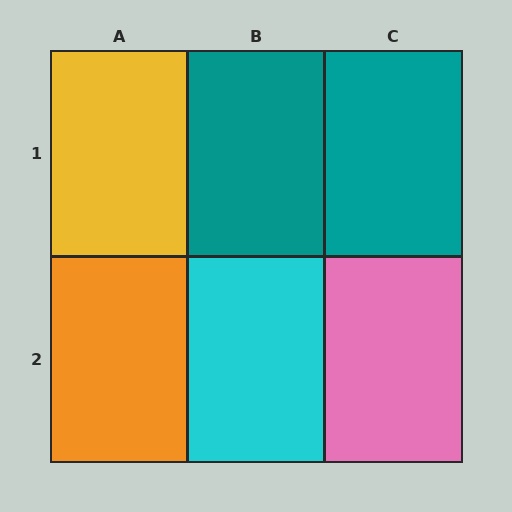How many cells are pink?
1 cell is pink.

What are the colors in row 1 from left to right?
Yellow, teal, teal.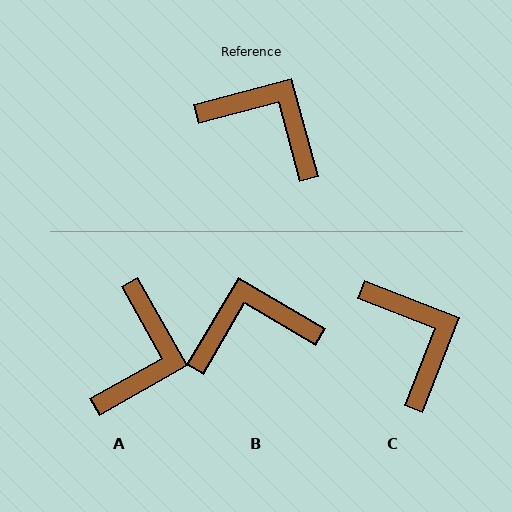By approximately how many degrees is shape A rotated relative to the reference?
Approximately 76 degrees clockwise.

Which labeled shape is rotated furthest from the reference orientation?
A, about 76 degrees away.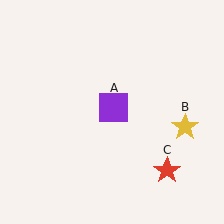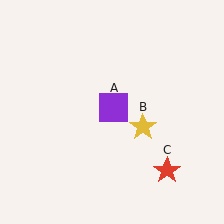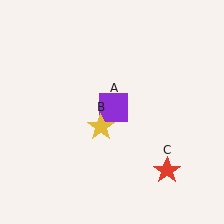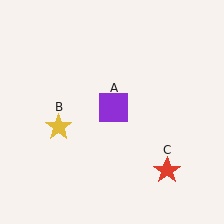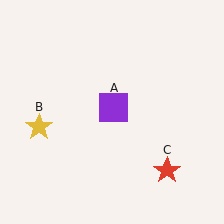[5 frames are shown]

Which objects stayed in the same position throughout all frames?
Purple square (object A) and red star (object C) remained stationary.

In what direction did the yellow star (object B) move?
The yellow star (object B) moved left.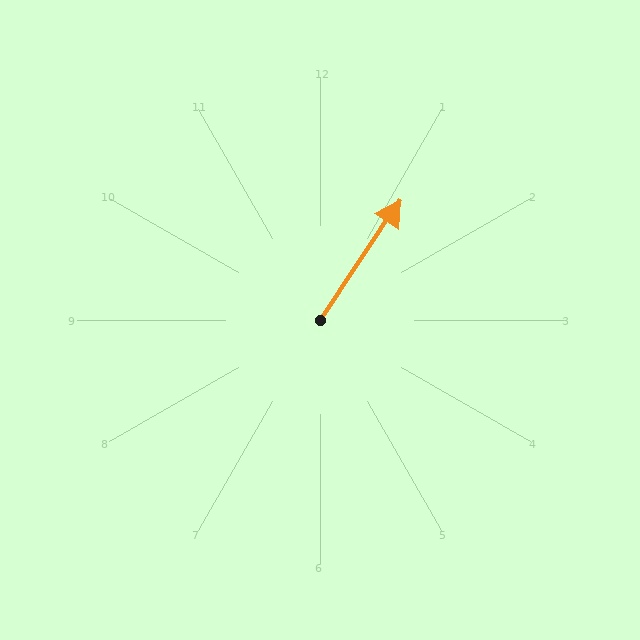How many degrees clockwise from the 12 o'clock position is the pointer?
Approximately 34 degrees.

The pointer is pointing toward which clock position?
Roughly 1 o'clock.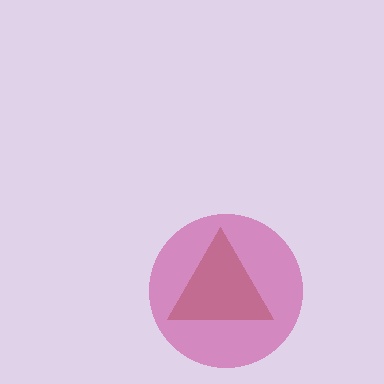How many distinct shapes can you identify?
There are 2 distinct shapes: a brown triangle, a magenta circle.